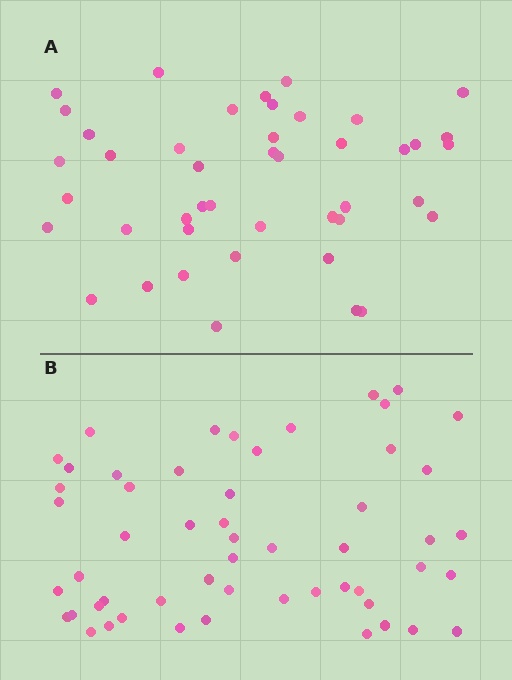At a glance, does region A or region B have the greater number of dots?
Region B (the bottom region) has more dots.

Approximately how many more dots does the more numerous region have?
Region B has roughly 10 or so more dots than region A.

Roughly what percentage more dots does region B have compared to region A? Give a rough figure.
About 25% more.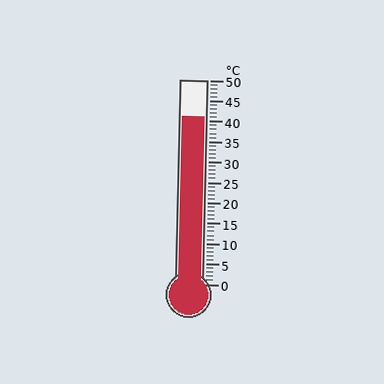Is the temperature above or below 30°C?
The temperature is above 30°C.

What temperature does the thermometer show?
The thermometer shows approximately 41°C.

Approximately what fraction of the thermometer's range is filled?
The thermometer is filled to approximately 80% of its range.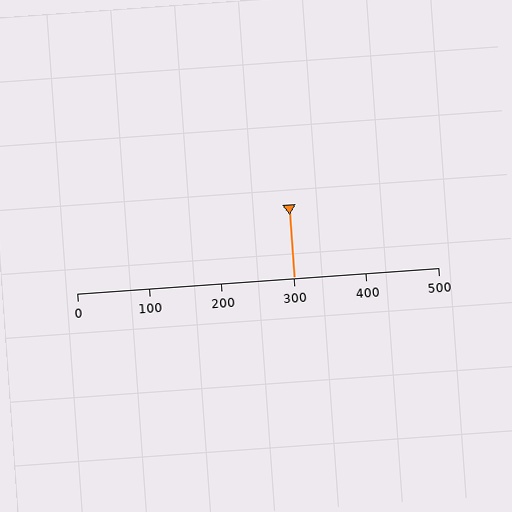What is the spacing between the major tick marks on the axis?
The major ticks are spaced 100 apart.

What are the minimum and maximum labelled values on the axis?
The axis runs from 0 to 500.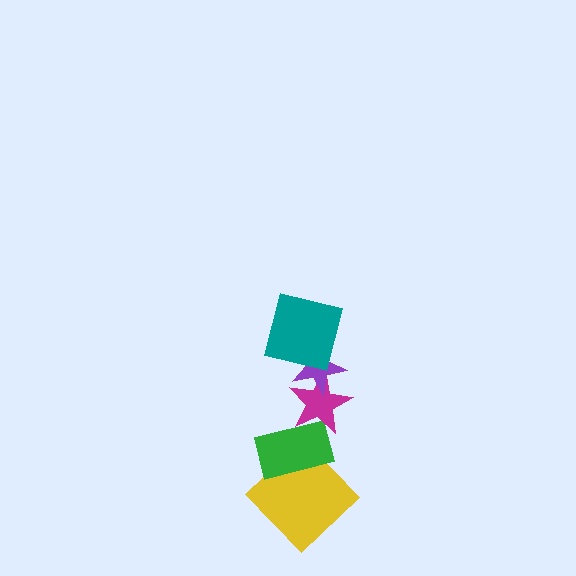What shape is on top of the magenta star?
The purple star is on top of the magenta star.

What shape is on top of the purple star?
The teal square is on top of the purple star.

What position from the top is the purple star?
The purple star is 2nd from the top.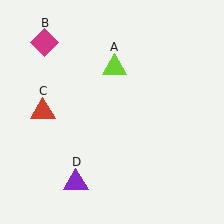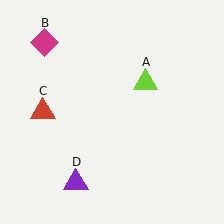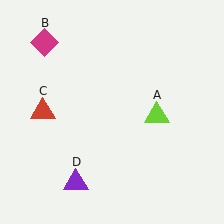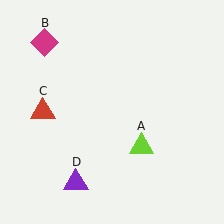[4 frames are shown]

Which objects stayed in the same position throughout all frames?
Magenta diamond (object B) and red triangle (object C) and purple triangle (object D) remained stationary.